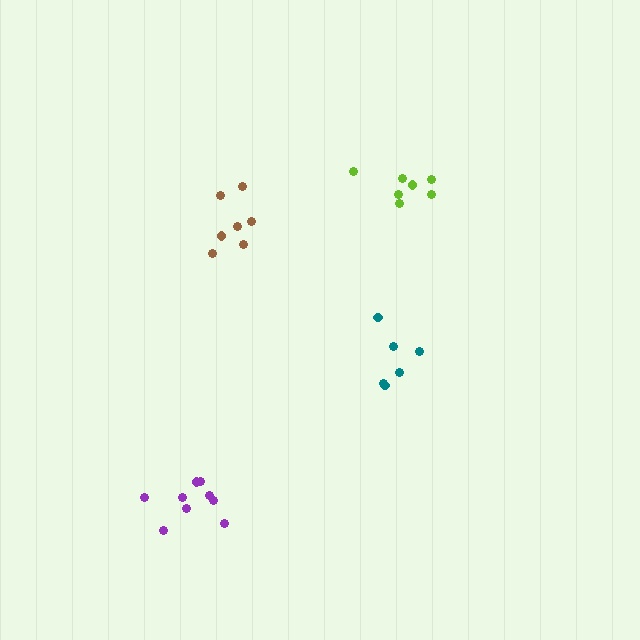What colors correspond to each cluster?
The clusters are colored: teal, lime, purple, brown.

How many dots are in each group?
Group 1: 6 dots, Group 2: 7 dots, Group 3: 9 dots, Group 4: 7 dots (29 total).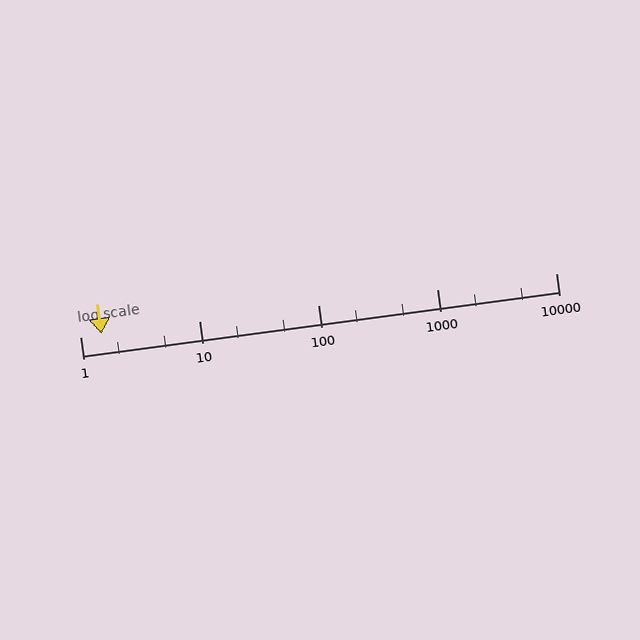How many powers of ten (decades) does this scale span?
The scale spans 4 decades, from 1 to 10000.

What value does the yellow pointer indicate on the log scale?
The pointer indicates approximately 1.5.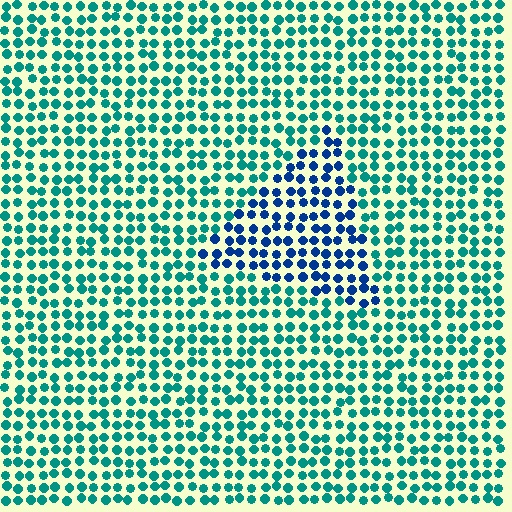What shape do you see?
I see a triangle.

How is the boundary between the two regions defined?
The boundary is defined purely by a slight shift in hue (about 44 degrees). Spacing, size, and orientation are identical on both sides.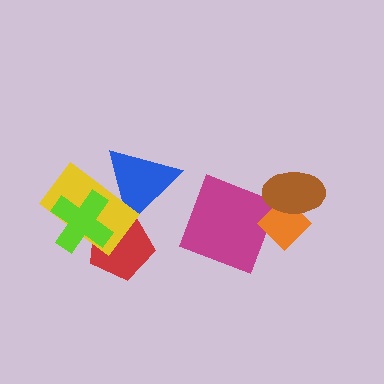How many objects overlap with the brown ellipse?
1 object overlaps with the brown ellipse.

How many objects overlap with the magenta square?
1 object overlaps with the magenta square.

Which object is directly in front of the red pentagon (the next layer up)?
The yellow rectangle is directly in front of the red pentagon.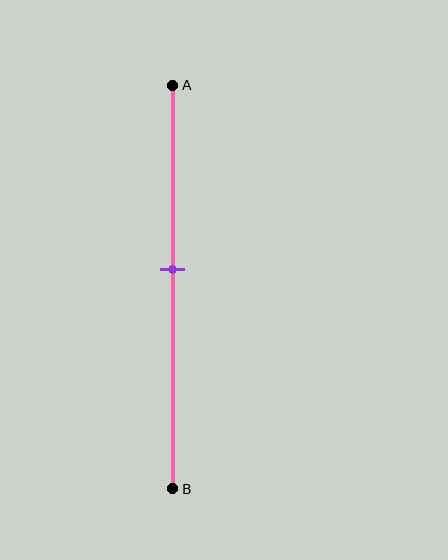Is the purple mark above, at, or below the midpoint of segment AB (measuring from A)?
The purple mark is above the midpoint of segment AB.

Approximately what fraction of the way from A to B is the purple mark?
The purple mark is approximately 45% of the way from A to B.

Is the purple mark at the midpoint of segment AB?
No, the mark is at about 45% from A, not at the 50% midpoint.